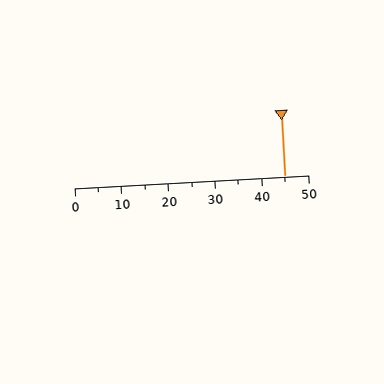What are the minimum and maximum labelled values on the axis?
The axis runs from 0 to 50.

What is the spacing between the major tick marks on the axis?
The major ticks are spaced 10 apart.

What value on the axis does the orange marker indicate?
The marker indicates approximately 45.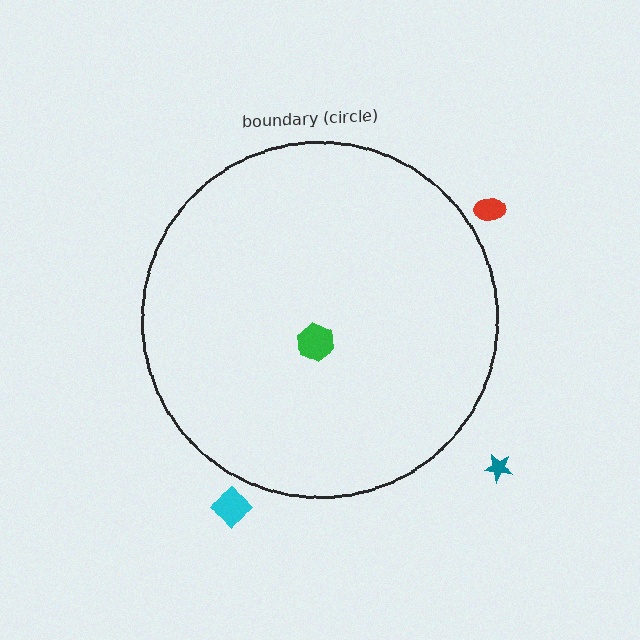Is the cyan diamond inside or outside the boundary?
Outside.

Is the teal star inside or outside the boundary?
Outside.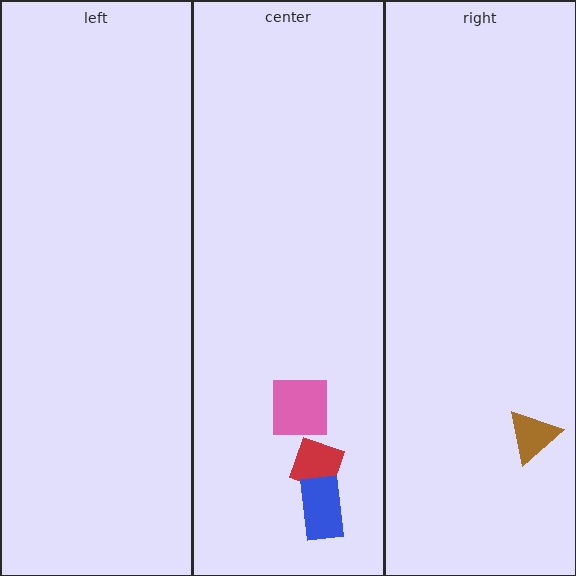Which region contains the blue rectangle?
The center region.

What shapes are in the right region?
The brown triangle.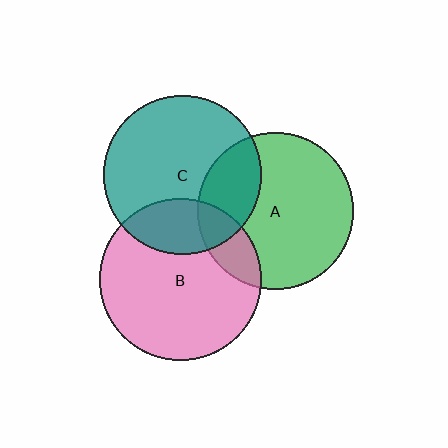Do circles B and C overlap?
Yes.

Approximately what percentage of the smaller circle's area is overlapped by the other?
Approximately 25%.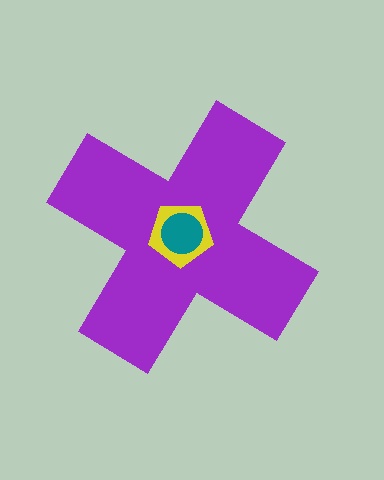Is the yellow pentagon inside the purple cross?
Yes.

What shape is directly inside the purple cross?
The yellow pentagon.